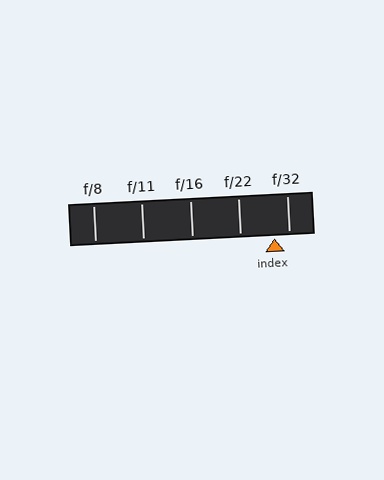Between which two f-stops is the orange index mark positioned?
The index mark is between f/22 and f/32.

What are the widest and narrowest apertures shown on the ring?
The widest aperture shown is f/8 and the narrowest is f/32.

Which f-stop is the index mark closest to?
The index mark is closest to f/32.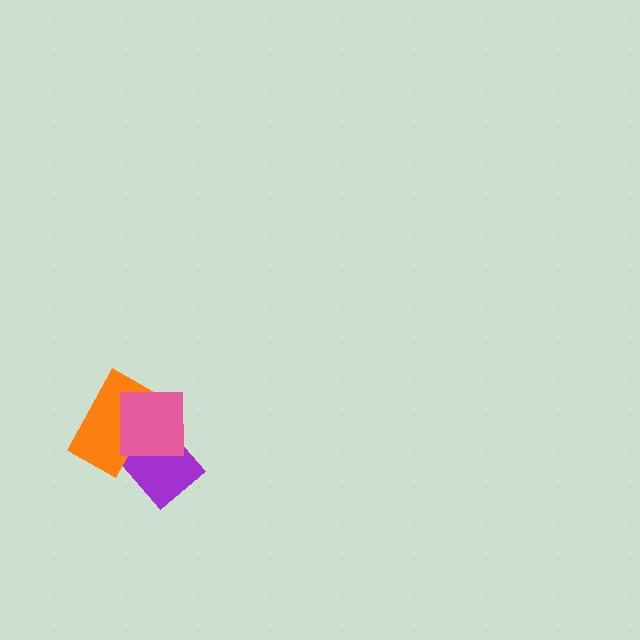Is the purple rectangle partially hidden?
Yes, it is partially covered by another shape.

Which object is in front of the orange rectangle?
The pink square is in front of the orange rectangle.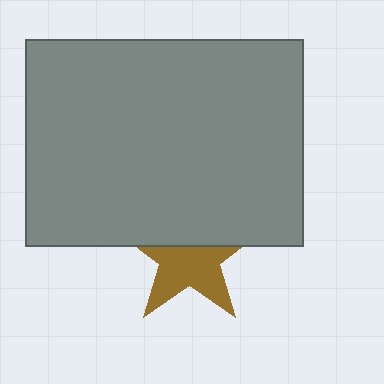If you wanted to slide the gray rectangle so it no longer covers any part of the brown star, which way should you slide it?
Slide it up — that is the most direct way to separate the two shapes.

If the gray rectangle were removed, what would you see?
You would see the complete brown star.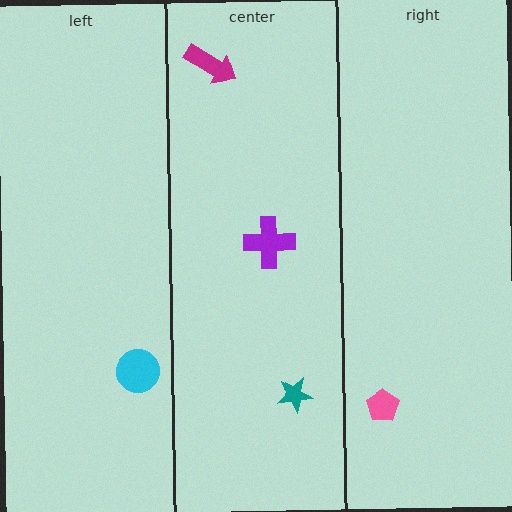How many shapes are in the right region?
1.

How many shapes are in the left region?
1.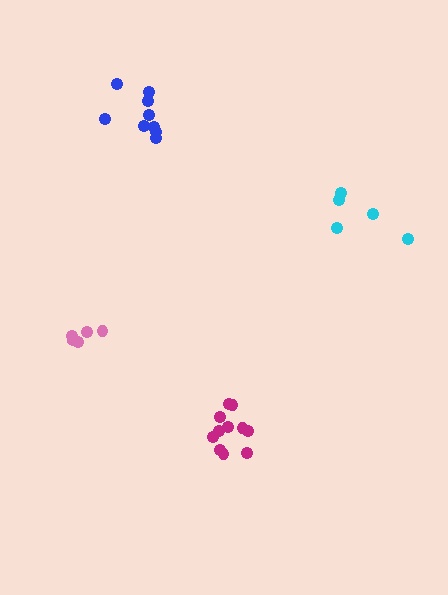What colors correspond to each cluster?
The clusters are colored: magenta, blue, cyan, pink.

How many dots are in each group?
Group 1: 11 dots, Group 2: 9 dots, Group 3: 5 dots, Group 4: 5 dots (30 total).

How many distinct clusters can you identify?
There are 4 distinct clusters.